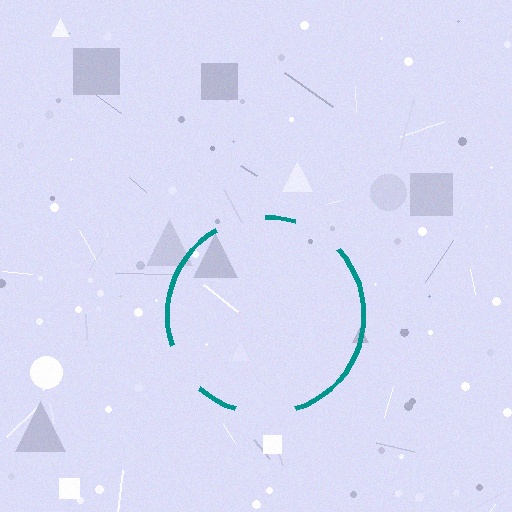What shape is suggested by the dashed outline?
The dashed outline suggests a circle.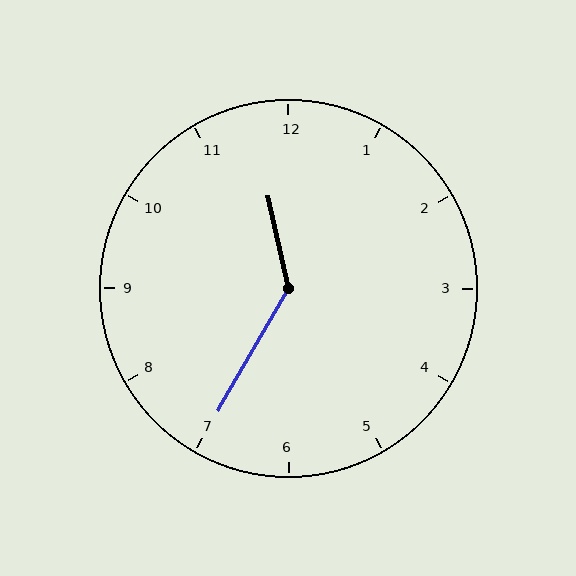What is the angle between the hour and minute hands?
Approximately 138 degrees.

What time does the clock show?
11:35.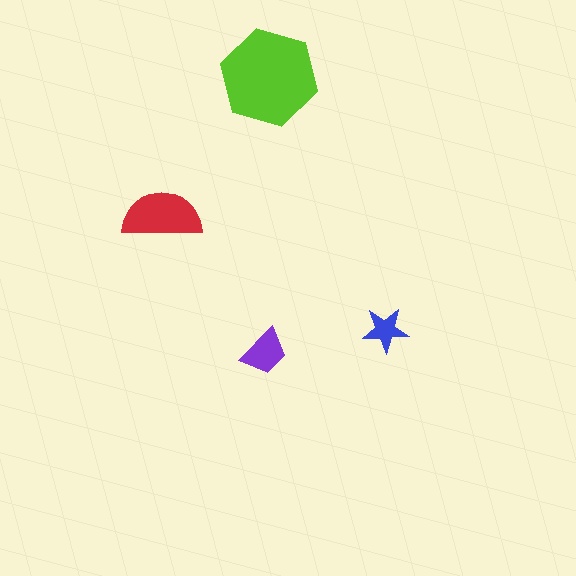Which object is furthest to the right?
The blue star is rightmost.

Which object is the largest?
The lime hexagon.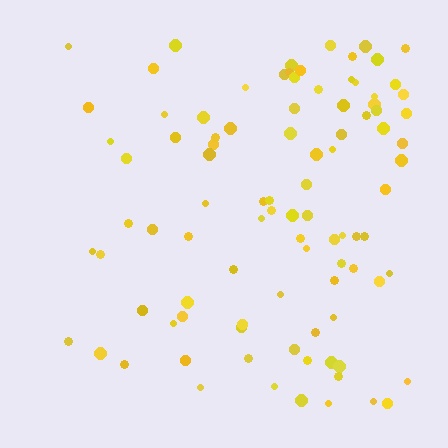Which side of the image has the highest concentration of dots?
The right.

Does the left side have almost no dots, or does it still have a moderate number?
Still a moderate number, just noticeably fewer than the right.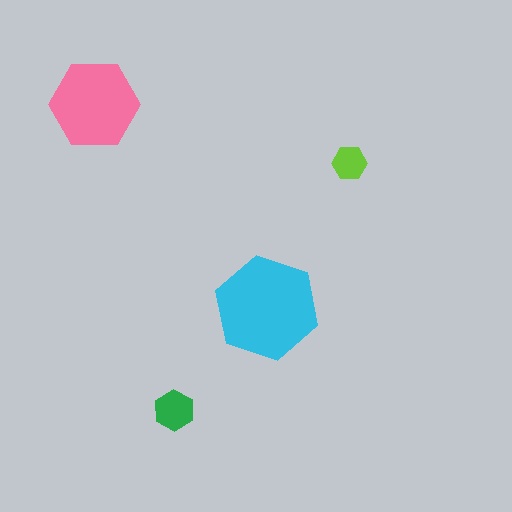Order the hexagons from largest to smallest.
the cyan one, the pink one, the green one, the lime one.